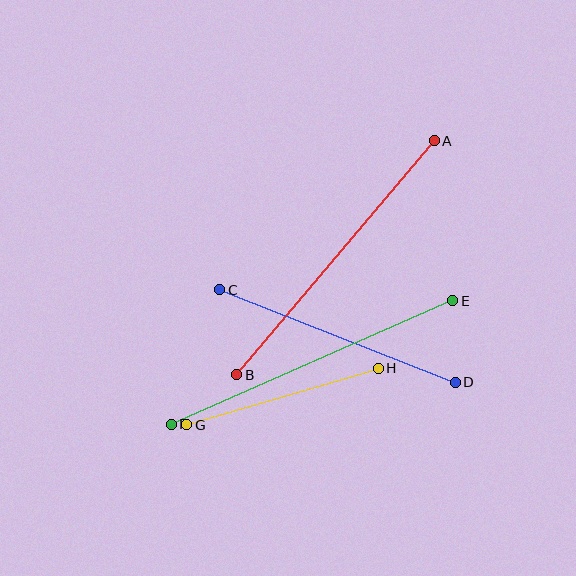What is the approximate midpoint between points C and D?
The midpoint is at approximately (337, 336) pixels.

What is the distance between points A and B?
The distance is approximately 306 pixels.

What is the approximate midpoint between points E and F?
The midpoint is at approximately (312, 363) pixels.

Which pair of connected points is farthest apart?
Points E and F are farthest apart.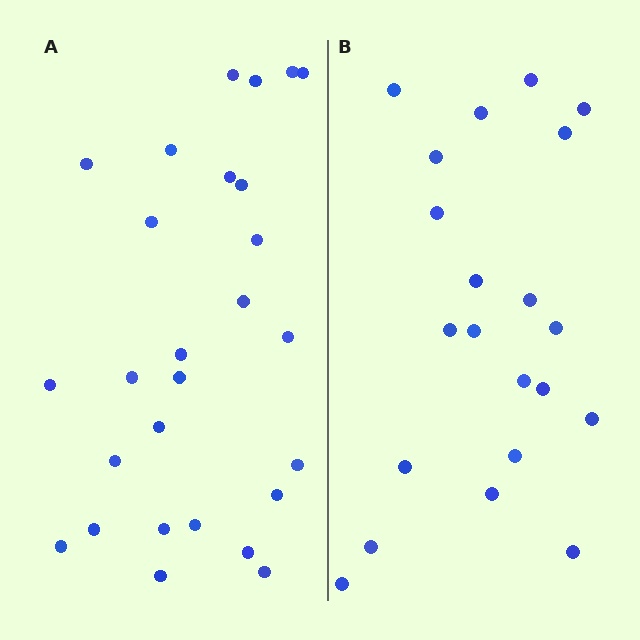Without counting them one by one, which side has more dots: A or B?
Region A (the left region) has more dots.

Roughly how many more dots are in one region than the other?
Region A has about 6 more dots than region B.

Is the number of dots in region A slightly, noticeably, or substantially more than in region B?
Region A has noticeably more, but not dramatically so. The ratio is roughly 1.3 to 1.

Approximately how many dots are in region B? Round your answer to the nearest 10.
About 20 dots. (The exact count is 21, which rounds to 20.)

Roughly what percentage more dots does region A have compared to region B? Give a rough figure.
About 30% more.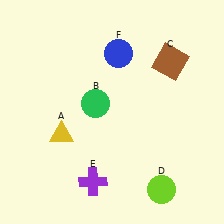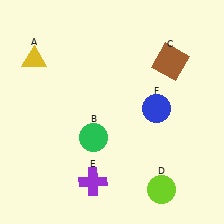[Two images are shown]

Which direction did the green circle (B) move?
The green circle (B) moved down.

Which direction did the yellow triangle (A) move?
The yellow triangle (A) moved up.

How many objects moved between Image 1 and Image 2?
3 objects moved between the two images.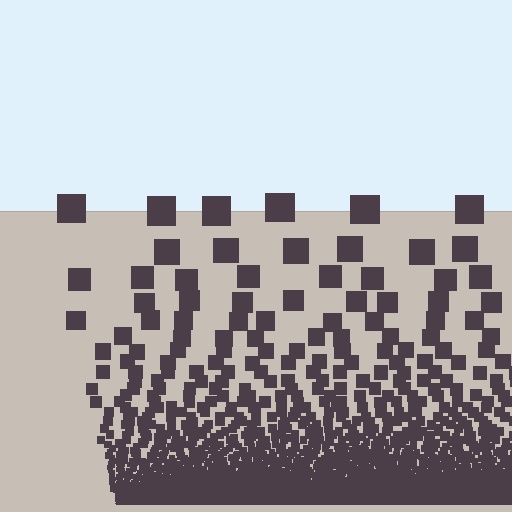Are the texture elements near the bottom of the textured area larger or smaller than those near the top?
Smaller. The gradient is inverted — elements near the bottom are smaller and denser.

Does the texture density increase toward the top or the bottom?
Density increases toward the bottom.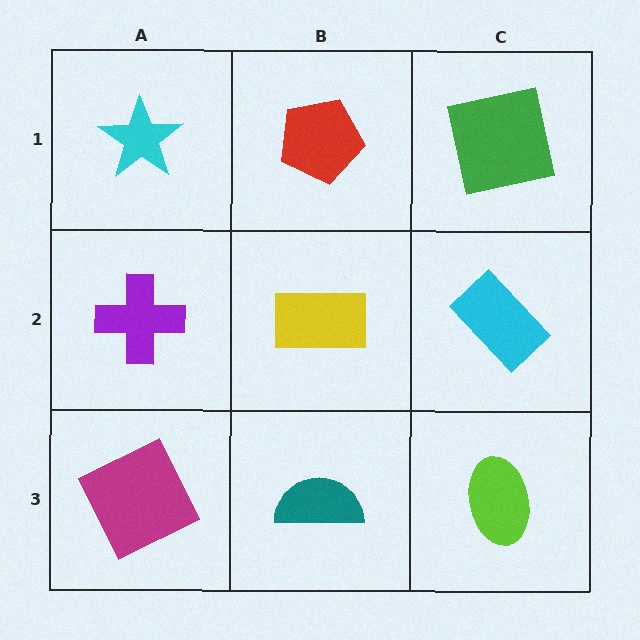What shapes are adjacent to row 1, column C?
A cyan rectangle (row 2, column C), a red pentagon (row 1, column B).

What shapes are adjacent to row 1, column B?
A yellow rectangle (row 2, column B), a cyan star (row 1, column A), a green square (row 1, column C).